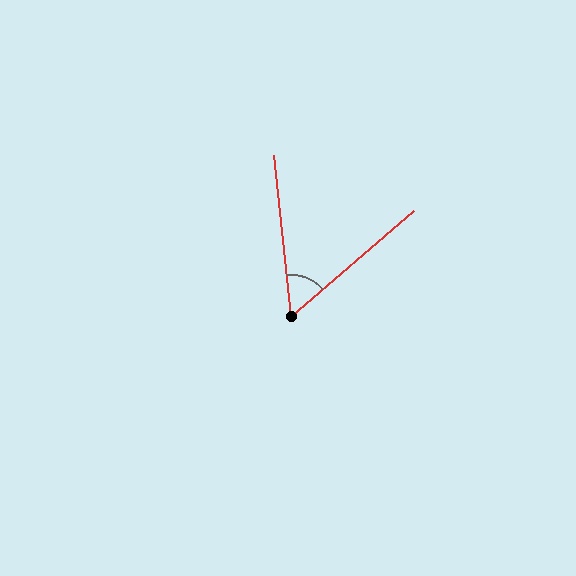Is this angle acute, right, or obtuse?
It is acute.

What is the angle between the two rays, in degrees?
Approximately 55 degrees.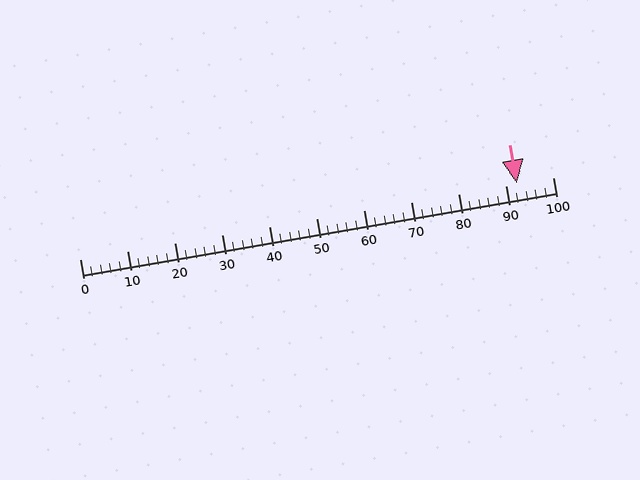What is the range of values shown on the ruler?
The ruler shows values from 0 to 100.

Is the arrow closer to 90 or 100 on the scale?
The arrow is closer to 90.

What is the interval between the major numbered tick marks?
The major tick marks are spaced 10 units apart.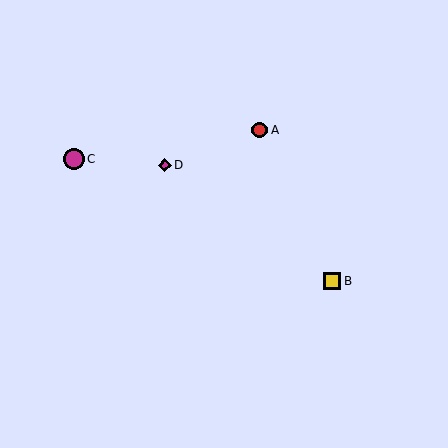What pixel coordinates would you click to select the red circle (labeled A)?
Click at (260, 130) to select the red circle A.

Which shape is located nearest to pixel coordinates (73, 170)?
The magenta circle (labeled C) at (74, 159) is nearest to that location.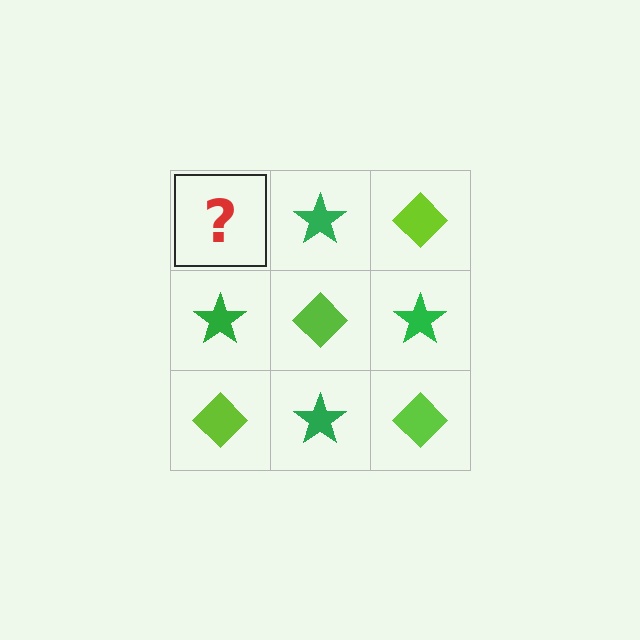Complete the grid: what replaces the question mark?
The question mark should be replaced with a lime diamond.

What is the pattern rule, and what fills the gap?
The rule is that it alternates lime diamond and green star in a checkerboard pattern. The gap should be filled with a lime diamond.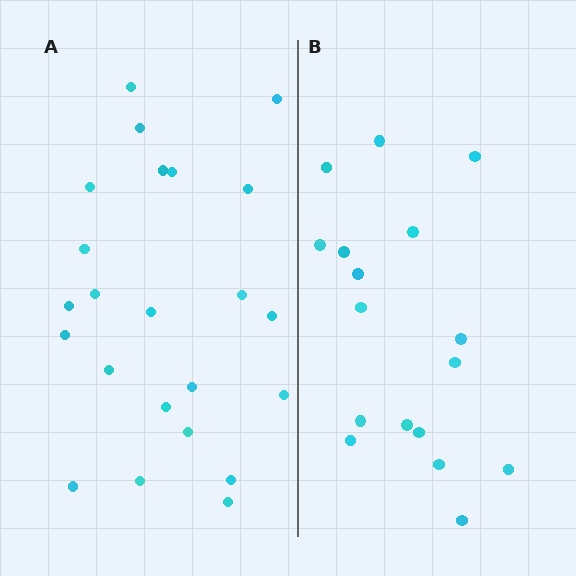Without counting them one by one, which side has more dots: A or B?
Region A (the left region) has more dots.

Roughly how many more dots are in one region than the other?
Region A has about 6 more dots than region B.